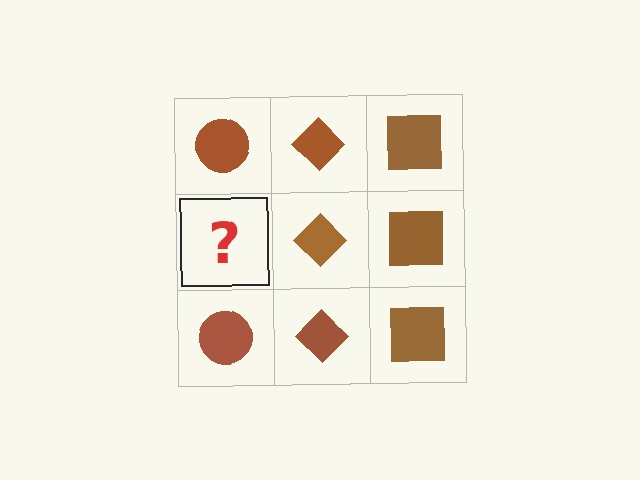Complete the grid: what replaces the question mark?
The question mark should be replaced with a brown circle.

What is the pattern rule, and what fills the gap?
The rule is that each column has a consistent shape. The gap should be filled with a brown circle.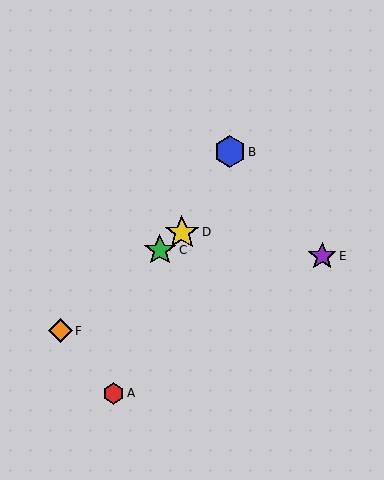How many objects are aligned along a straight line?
3 objects (C, D, F) are aligned along a straight line.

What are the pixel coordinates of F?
Object F is at (60, 331).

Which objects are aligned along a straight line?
Objects C, D, F are aligned along a straight line.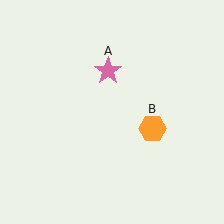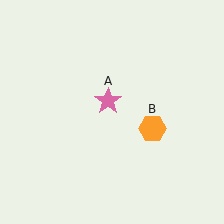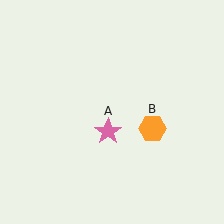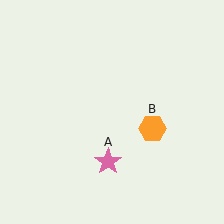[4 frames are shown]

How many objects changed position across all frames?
1 object changed position: pink star (object A).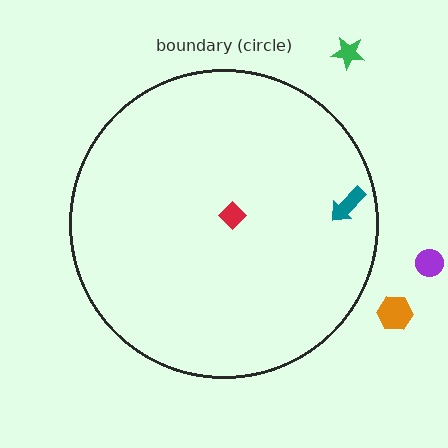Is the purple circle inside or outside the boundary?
Outside.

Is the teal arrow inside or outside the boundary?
Inside.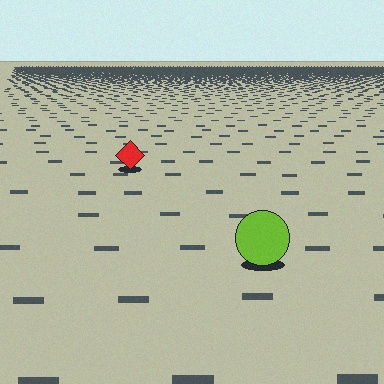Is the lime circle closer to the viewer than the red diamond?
Yes. The lime circle is closer — you can tell from the texture gradient: the ground texture is coarser near it.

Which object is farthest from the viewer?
The red diamond is farthest from the viewer. It appears smaller and the ground texture around it is denser.